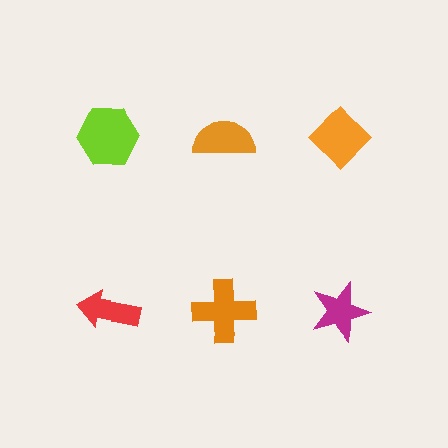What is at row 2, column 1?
A red arrow.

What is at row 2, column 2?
An orange cross.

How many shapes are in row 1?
3 shapes.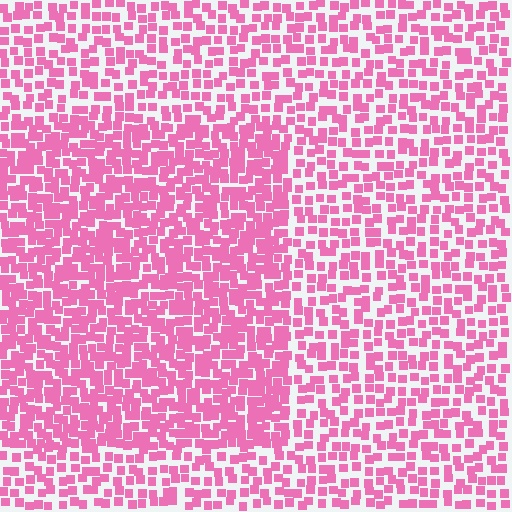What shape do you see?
I see a rectangle.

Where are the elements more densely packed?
The elements are more densely packed inside the rectangle boundary.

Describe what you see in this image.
The image contains small pink elements arranged at two different densities. A rectangle-shaped region is visible where the elements are more densely packed than the surrounding area.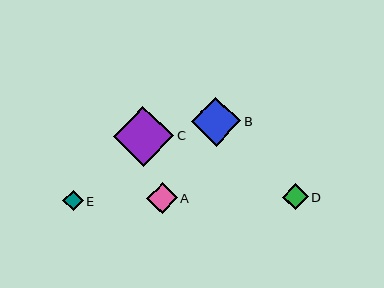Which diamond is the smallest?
Diamond E is the smallest with a size of approximately 20 pixels.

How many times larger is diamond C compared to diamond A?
Diamond C is approximately 2.0 times the size of diamond A.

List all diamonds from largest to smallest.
From largest to smallest: C, B, A, D, E.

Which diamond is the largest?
Diamond C is the largest with a size of approximately 60 pixels.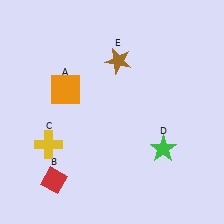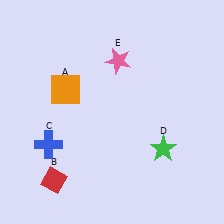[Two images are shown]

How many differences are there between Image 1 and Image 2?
There are 2 differences between the two images.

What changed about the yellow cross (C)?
In Image 1, C is yellow. In Image 2, it changed to blue.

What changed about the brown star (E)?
In Image 1, E is brown. In Image 2, it changed to pink.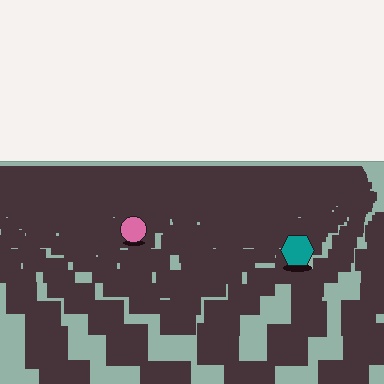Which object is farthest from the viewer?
The pink circle is farthest from the viewer. It appears smaller and the ground texture around it is denser.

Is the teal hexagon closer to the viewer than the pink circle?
Yes. The teal hexagon is closer — you can tell from the texture gradient: the ground texture is coarser near it.